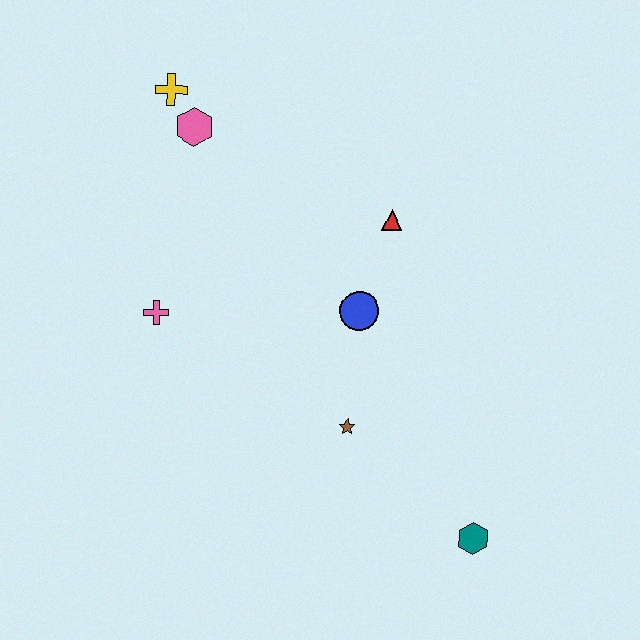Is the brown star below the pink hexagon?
Yes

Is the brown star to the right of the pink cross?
Yes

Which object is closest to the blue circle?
The red triangle is closest to the blue circle.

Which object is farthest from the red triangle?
The teal hexagon is farthest from the red triangle.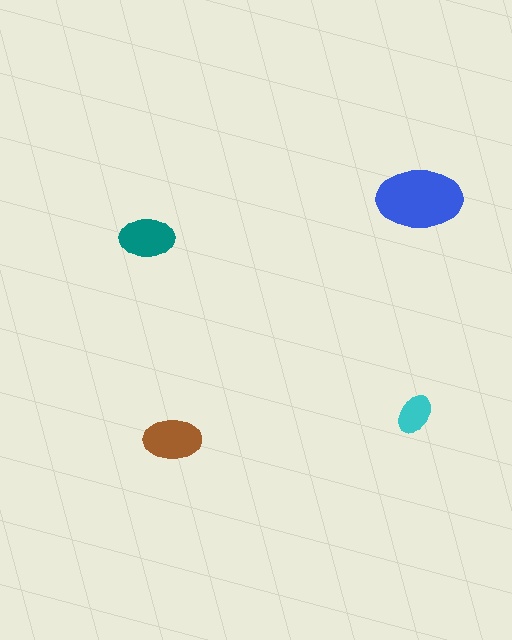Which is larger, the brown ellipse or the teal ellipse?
The brown one.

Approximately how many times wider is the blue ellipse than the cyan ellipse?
About 2 times wider.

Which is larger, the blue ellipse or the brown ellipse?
The blue one.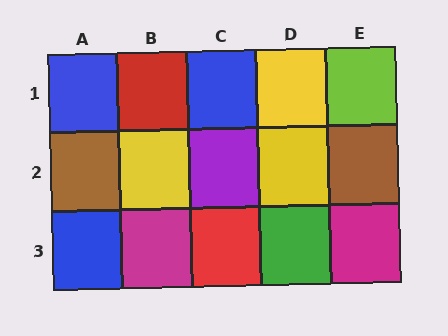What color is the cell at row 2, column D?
Yellow.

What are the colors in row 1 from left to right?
Blue, red, blue, yellow, lime.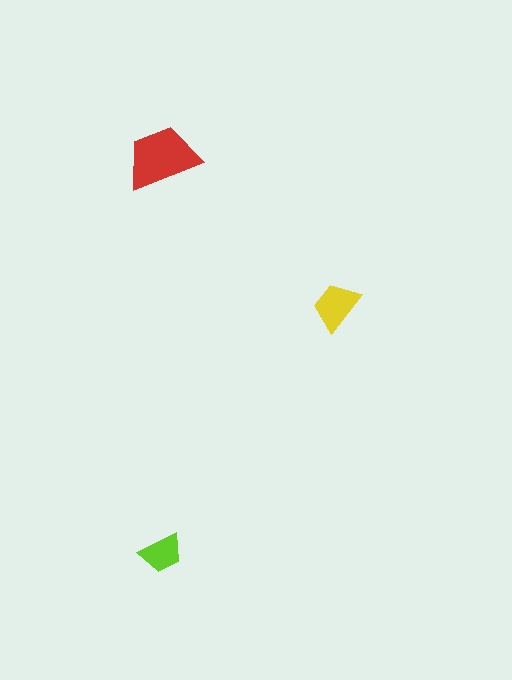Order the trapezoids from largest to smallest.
the red one, the yellow one, the lime one.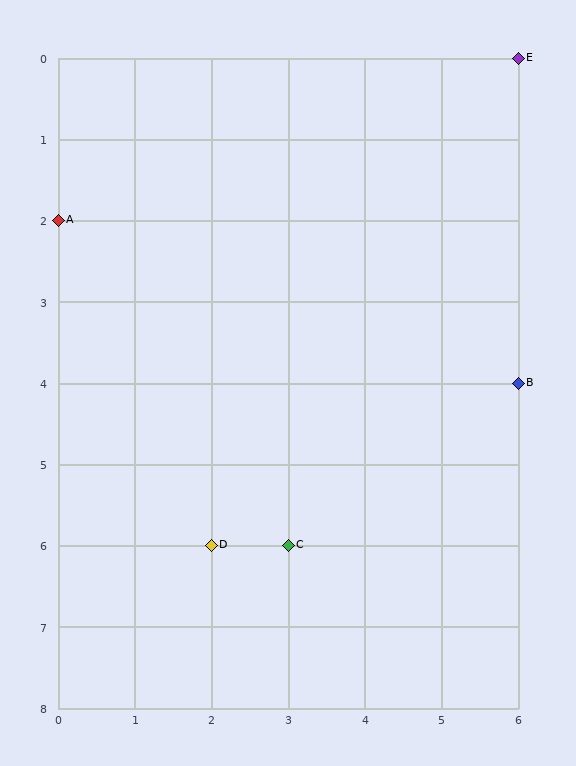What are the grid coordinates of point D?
Point D is at grid coordinates (2, 6).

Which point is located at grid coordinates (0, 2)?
Point A is at (0, 2).